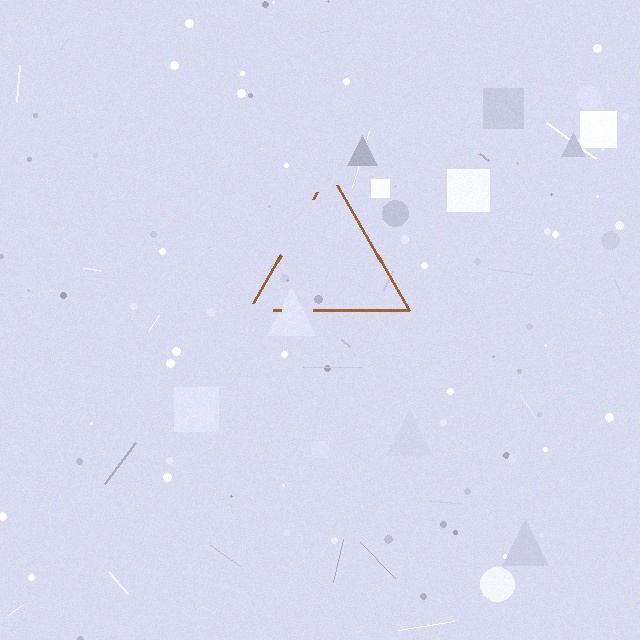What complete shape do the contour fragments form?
The contour fragments form a triangle.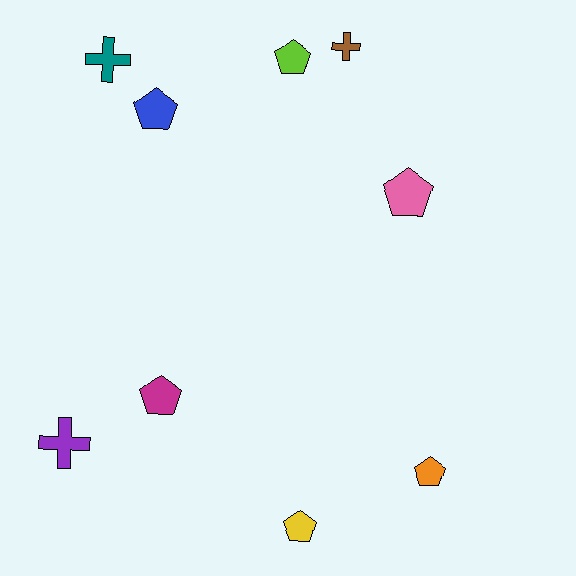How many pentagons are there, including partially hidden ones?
There are 6 pentagons.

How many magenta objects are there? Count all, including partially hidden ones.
There is 1 magenta object.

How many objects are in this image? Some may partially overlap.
There are 9 objects.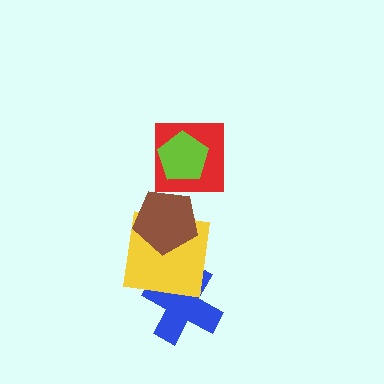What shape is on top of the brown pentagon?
The red square is on top of the brown pentagon.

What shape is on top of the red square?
The lime pentagon is on top of the red square.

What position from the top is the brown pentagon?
The brown pentagon is 3rd from the top.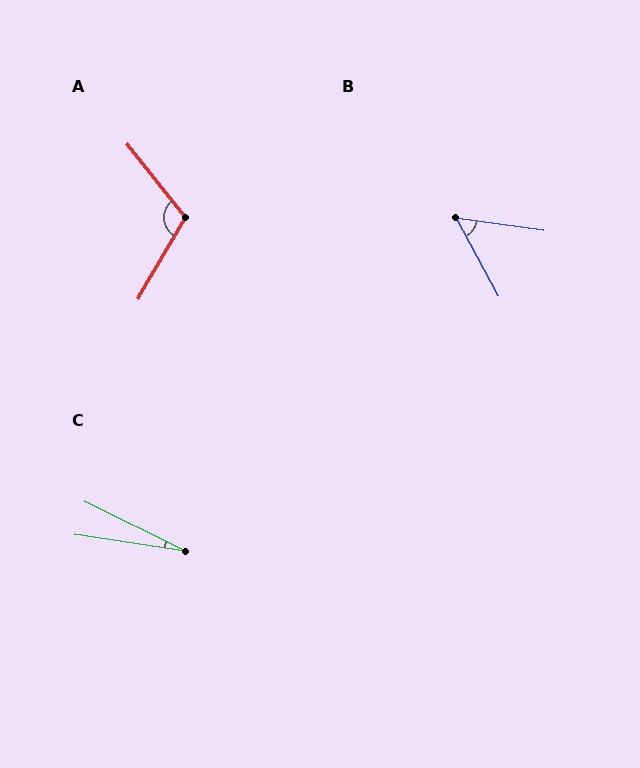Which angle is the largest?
A, at approximately 111 degrees.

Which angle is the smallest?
C, at approximately 18 degrees.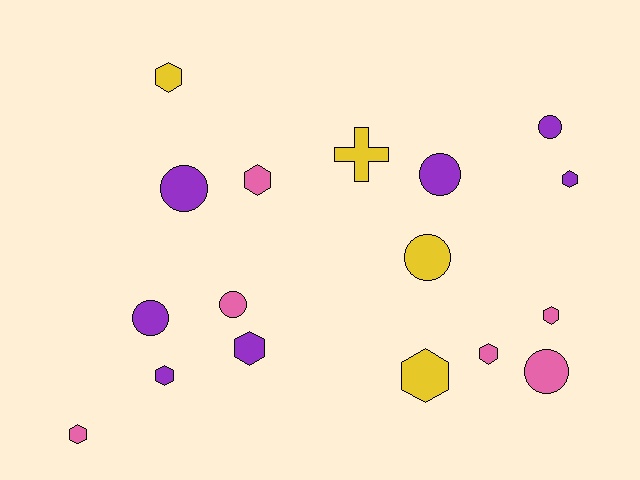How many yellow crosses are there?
There is 1 yellow cross.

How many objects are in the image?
There are 17 objects.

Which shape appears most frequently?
Hexagon, with 9 objects.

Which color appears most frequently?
Purple, with 7 objects.